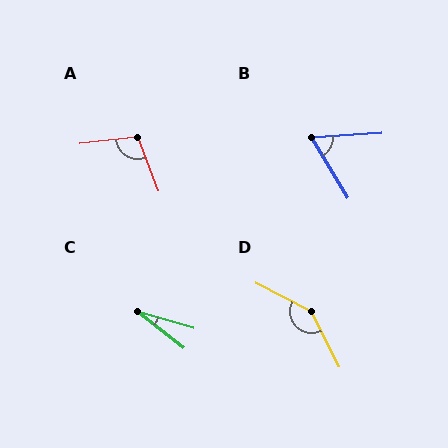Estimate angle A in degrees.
Approximately 104 degrees.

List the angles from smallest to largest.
C (21°), B (62°), A (104°), D (143°).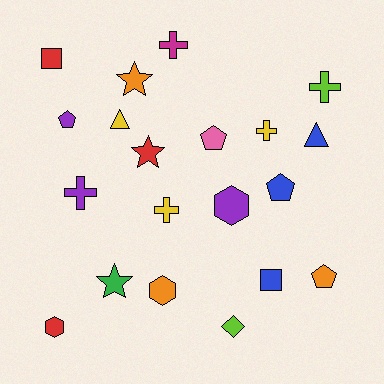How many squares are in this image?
There are 2 squares.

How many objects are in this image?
There are 20 objects.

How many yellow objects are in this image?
There are 3 yellow objects.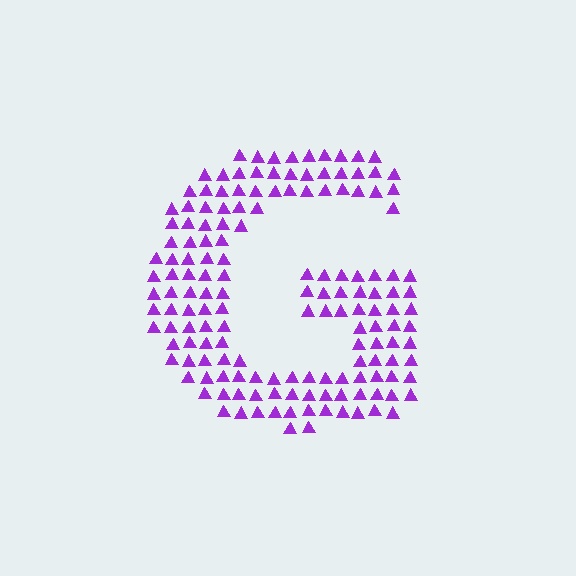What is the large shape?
The large shape is the letter G.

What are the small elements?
The small elements are triangles.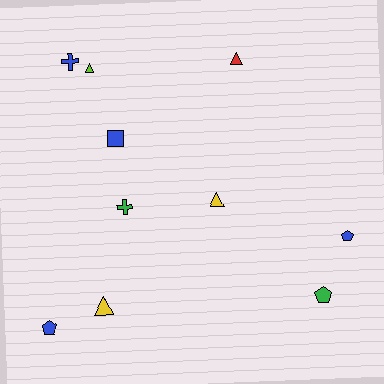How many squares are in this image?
There is 1 square.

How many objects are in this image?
There are 10 objects.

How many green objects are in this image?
There are 2 green objects.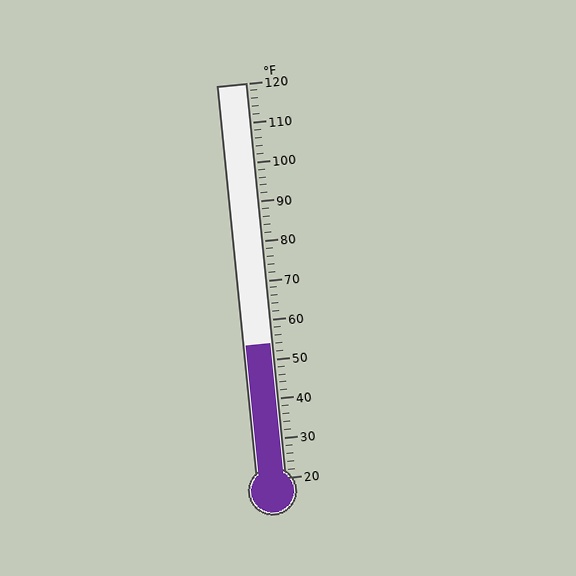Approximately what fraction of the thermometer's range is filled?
The thermometer is filled to approximately 35% of its range.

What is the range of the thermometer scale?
The thermometer scale ranges from 20°F to 120°F.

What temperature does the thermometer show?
The thermometer shows approximately 54°F.